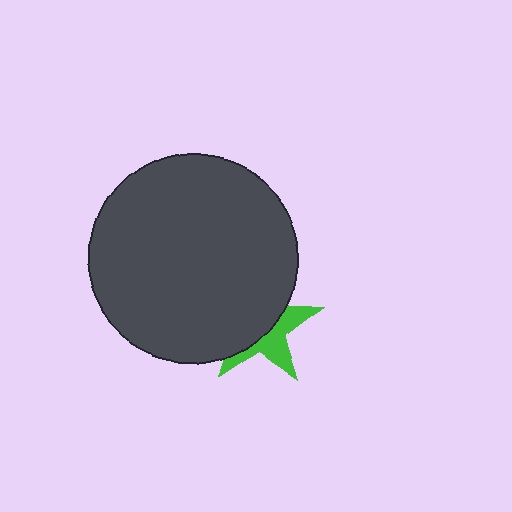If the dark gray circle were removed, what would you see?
You would see the complete green star.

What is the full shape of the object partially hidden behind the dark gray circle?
The partially hidden object is a green star.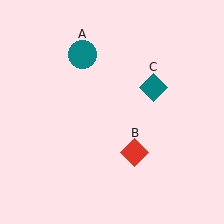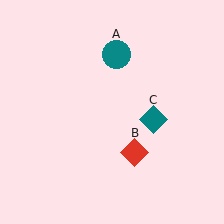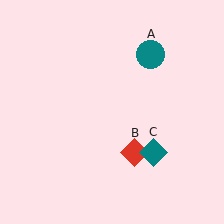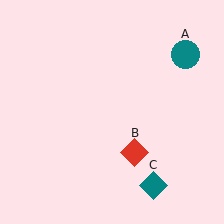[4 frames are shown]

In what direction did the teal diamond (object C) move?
The teal diamond (object C) moved down.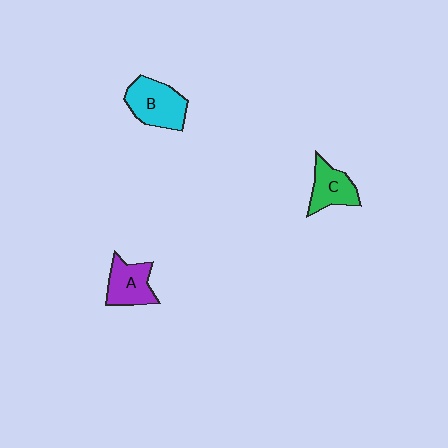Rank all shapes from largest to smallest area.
From largest to smallest: B (cyan), A (purple), C (green).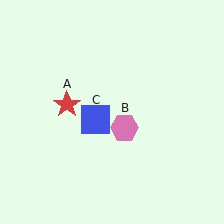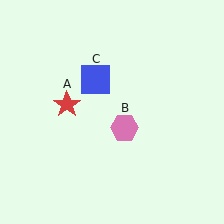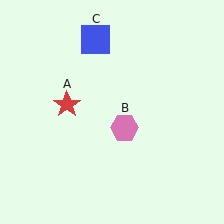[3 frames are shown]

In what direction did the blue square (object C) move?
The blue square (object C) moved up.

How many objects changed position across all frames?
1 object changed position: blue square (object C).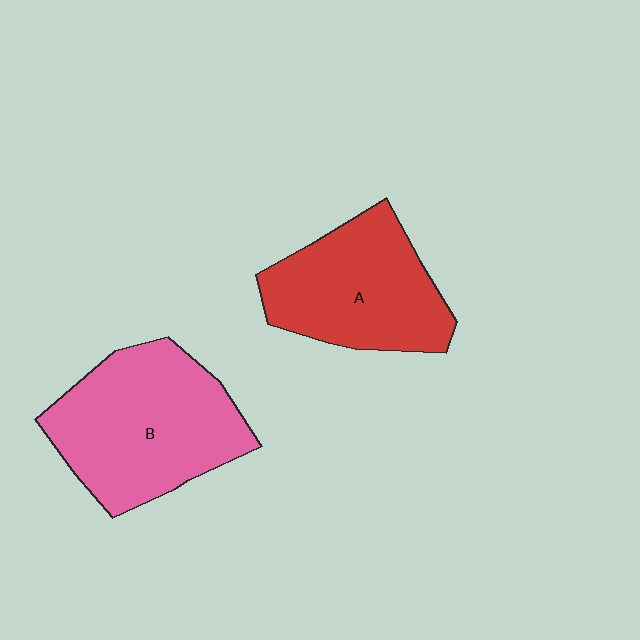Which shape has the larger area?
Shape B (pink).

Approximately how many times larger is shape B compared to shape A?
Approximately 1.2 times.